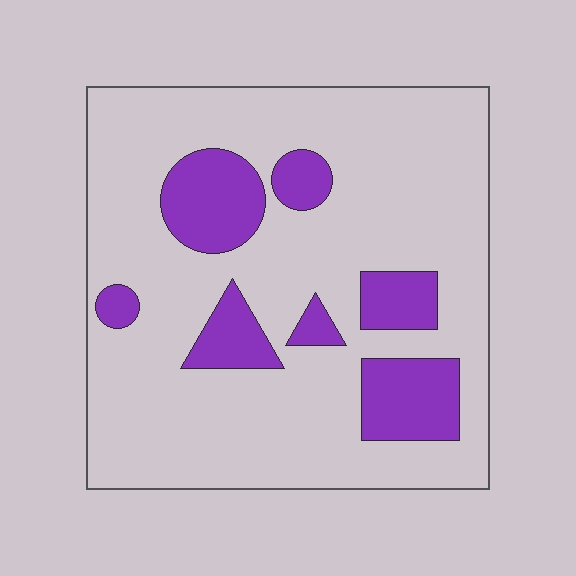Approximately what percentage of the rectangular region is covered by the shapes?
Approximately 20%.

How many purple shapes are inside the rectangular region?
7.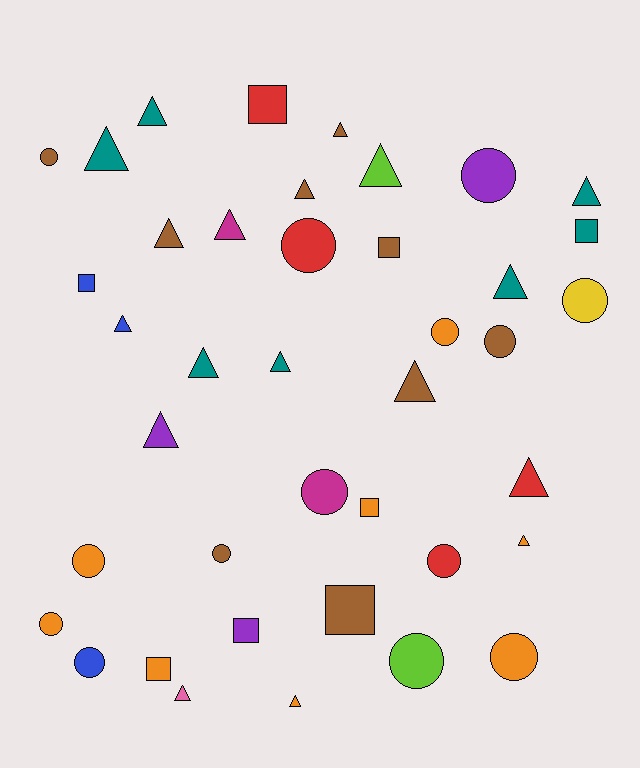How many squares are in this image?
There are 8 squares.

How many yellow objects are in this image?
There is 1 yellow object.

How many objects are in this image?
There are 40 objects.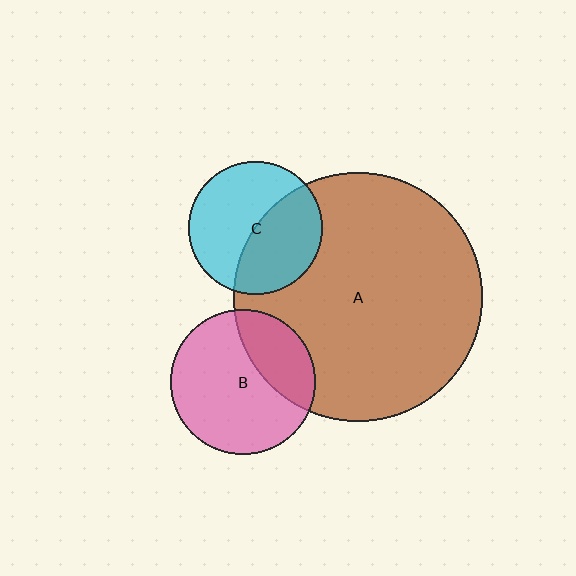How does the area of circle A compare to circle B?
Approximately 3.0 times.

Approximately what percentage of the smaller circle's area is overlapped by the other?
Approximately 45%.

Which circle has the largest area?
Circle A (brown).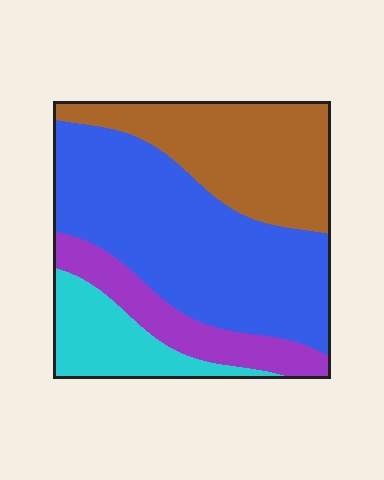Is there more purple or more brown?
Brown.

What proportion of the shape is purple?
Purple takes up less than a quarter of the shape.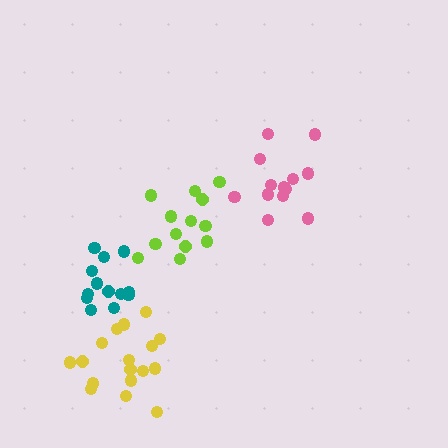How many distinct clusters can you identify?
There are 4 distinct clusters.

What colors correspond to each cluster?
The clusters are colored: pink, yellow, lime, teal.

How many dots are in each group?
Group 1: 13 dots, Group 2: 18 dots, Group 3: 13 dots, Group 4: 13 dots (57 total).